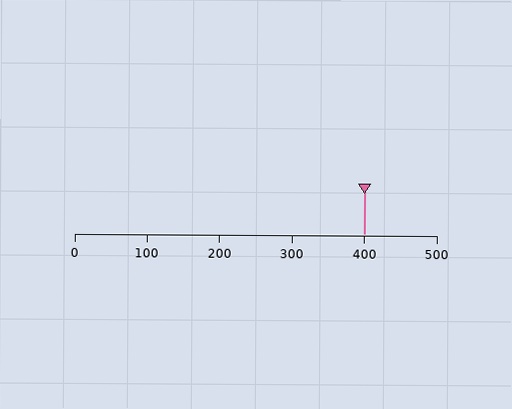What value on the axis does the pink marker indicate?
The marker indicates approximately 400.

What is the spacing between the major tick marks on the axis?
The major ticks are spaced 100 apart.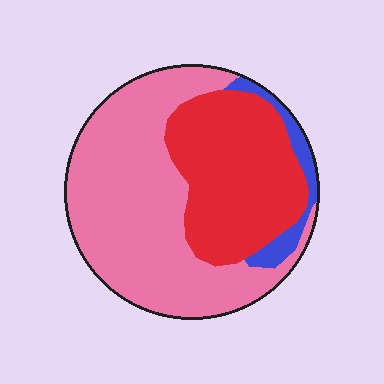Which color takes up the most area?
Pink, at roughly 60%.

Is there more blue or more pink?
Pink.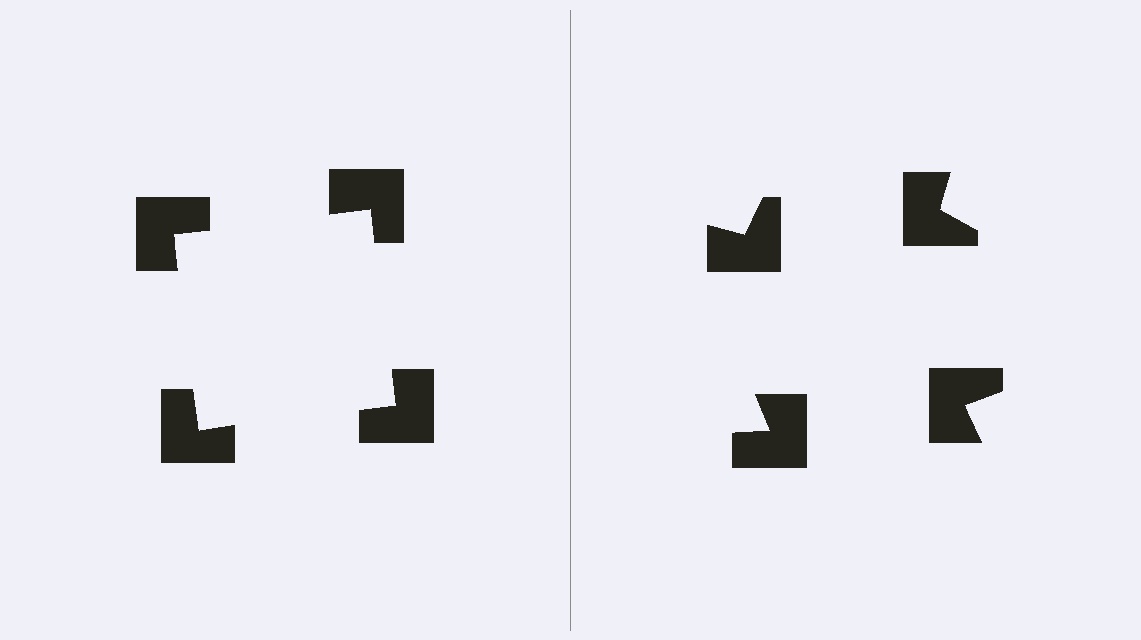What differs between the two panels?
The notched squares are positioned identically on both sides; only the wedge orientations differ. On the left they align to a square; on the right they are misaligned.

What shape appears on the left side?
An illusory square.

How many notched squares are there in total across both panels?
8 — 4 on each side.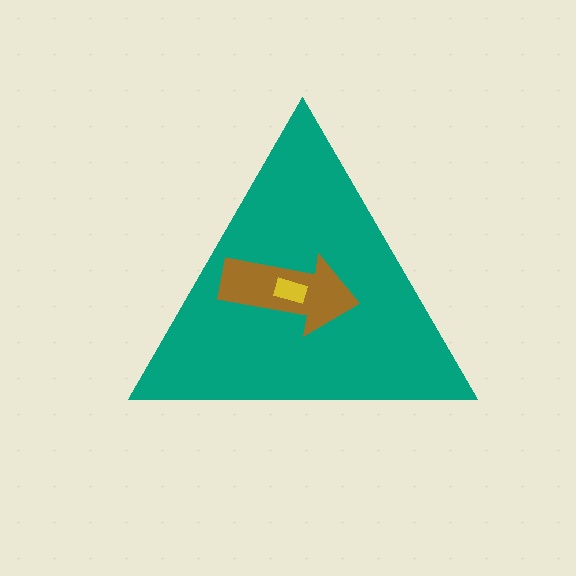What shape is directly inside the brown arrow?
The yellow rectangle.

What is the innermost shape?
The yellow rectangle.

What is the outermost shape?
The teal triangle.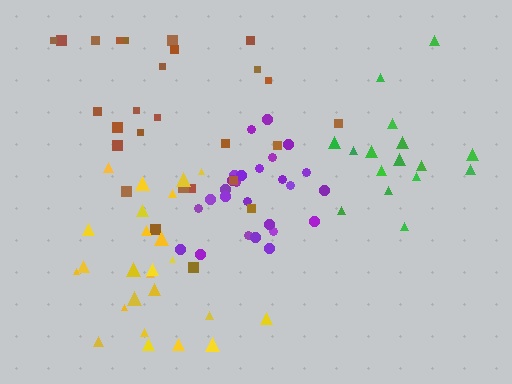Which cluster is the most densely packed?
Purple.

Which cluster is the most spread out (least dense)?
Brown.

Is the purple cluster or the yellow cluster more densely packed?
Purple.